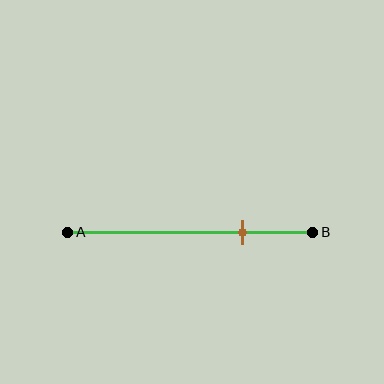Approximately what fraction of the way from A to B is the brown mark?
The brown mark is approximately 70% of the way from A to B.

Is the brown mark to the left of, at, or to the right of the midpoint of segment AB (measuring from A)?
The brown mark is to the right of the midpoint of segment AB.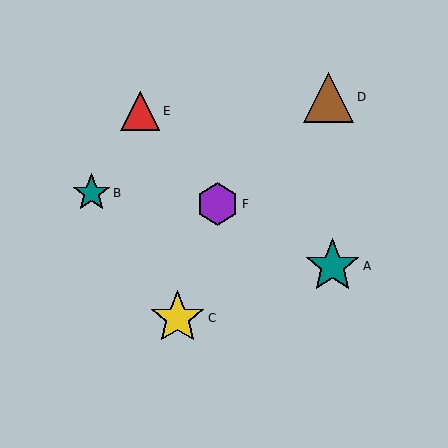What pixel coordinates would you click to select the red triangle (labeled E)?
Click at (140, 111) to select the red triangle E.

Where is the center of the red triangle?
The center of the red triangle is at (140, 111).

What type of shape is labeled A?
Shape A is a teal star.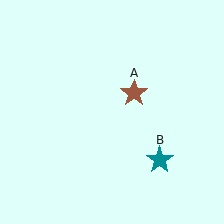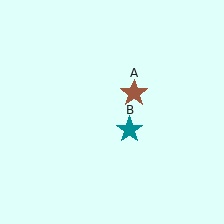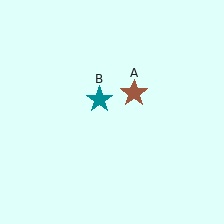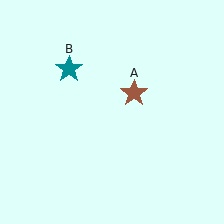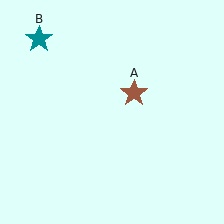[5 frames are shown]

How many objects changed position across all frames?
1 object changed position: teal star (object B).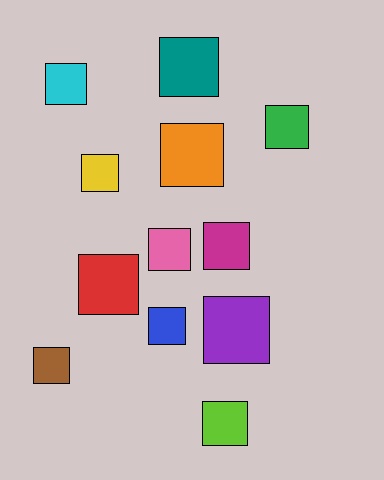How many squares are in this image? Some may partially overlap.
There are 12 squares.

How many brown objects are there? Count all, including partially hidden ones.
There is 1 brown object.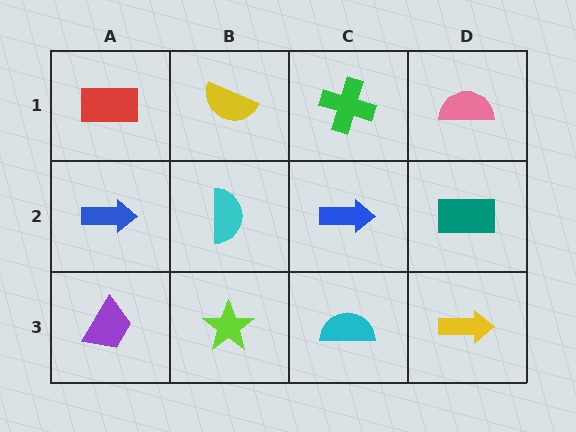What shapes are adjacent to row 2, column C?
A green cross (row 1, column C), a cyan semicircle (row 3, column C), a cyan semicircle (row 2, column B), a teal rectangle (row 2, column D).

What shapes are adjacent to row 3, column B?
A cyan semicircle (row 2, column B), a purple trapezoid (row 3, column A), a cyan semicircle (row 3, column C).